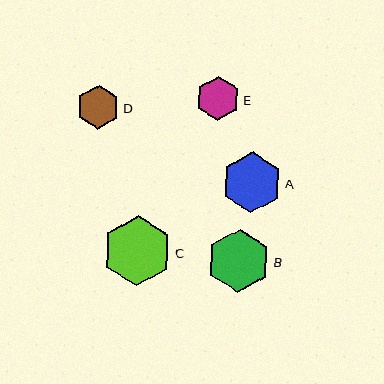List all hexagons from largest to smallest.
From largest to smallest: C, B, A, E, D.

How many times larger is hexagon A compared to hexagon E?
Hexagon A is approximately 1.4 times the size of hexagon E.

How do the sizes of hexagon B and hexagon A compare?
Hexagon B and hexagon A are approximately the same size.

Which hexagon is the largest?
Hexagon C is the largest with a size of approximately 70 pixels.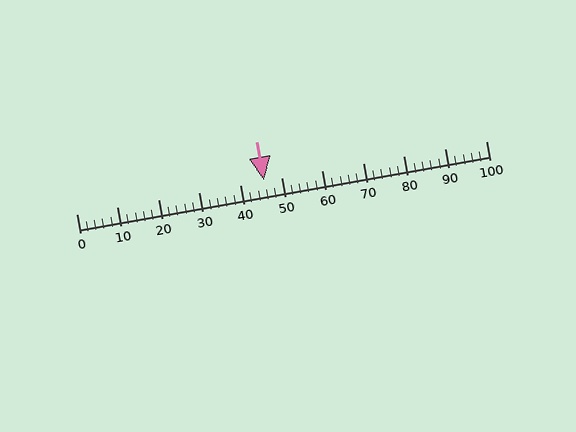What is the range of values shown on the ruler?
The ruler shows values from 0 to 100.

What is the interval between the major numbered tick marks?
The major tick marks are spaced 10 units apart.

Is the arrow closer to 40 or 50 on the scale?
The arrow is closer to 50.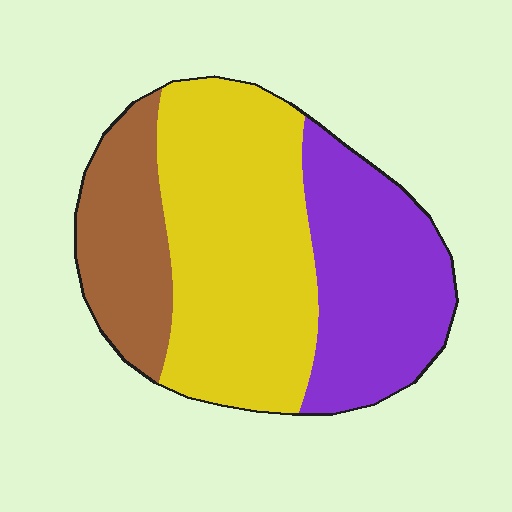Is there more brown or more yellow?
Yellow.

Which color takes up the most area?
Yellow, at roughly 50%.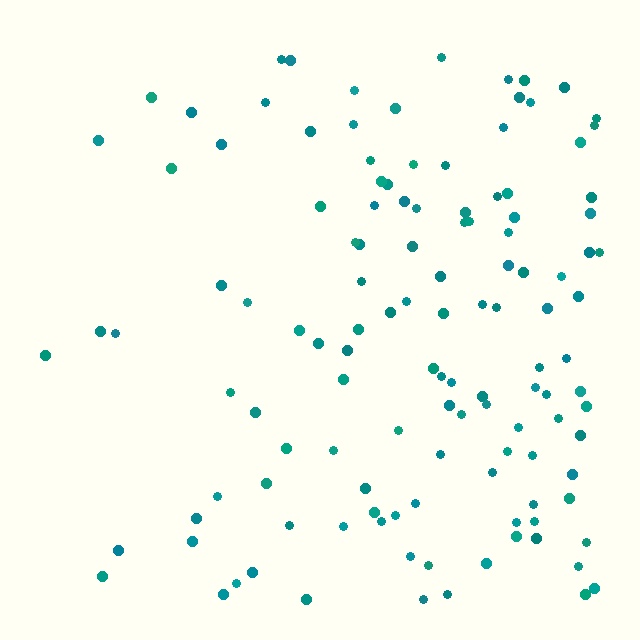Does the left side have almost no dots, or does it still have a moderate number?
Still a moderate number, just noticeably fewer than the right.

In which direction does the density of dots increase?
From left to right, with the right side densest.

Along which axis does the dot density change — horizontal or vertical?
Horizontal.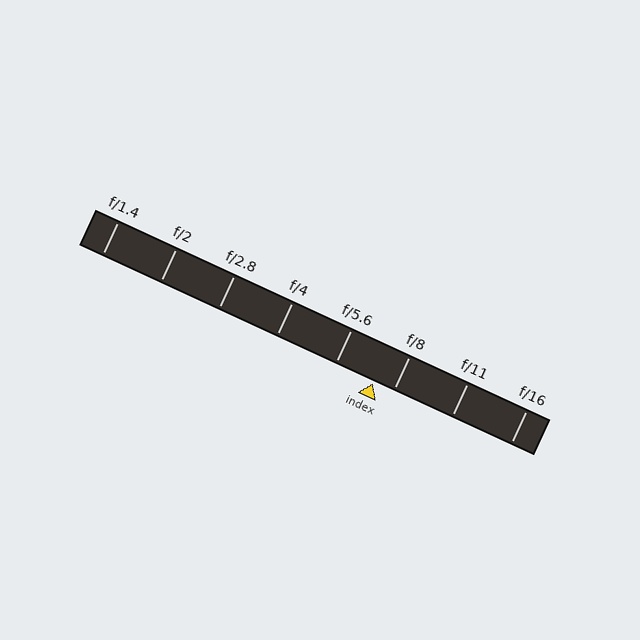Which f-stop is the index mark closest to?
The index mark is closest to f/8.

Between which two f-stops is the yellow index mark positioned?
The index mark is between f/5.6 and f/8.